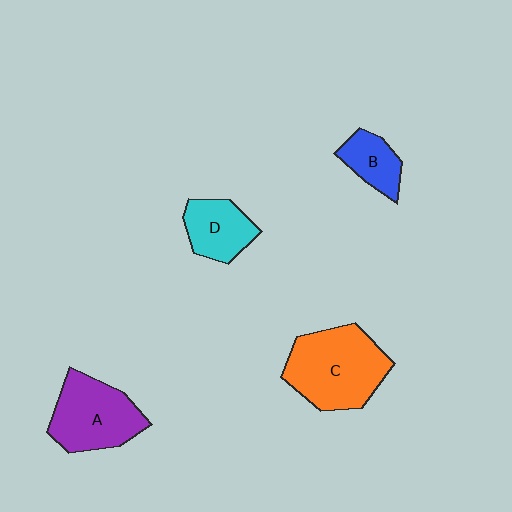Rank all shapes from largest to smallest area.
From largest to smallest: C (orange), A (purple), D (cyan), B (blue).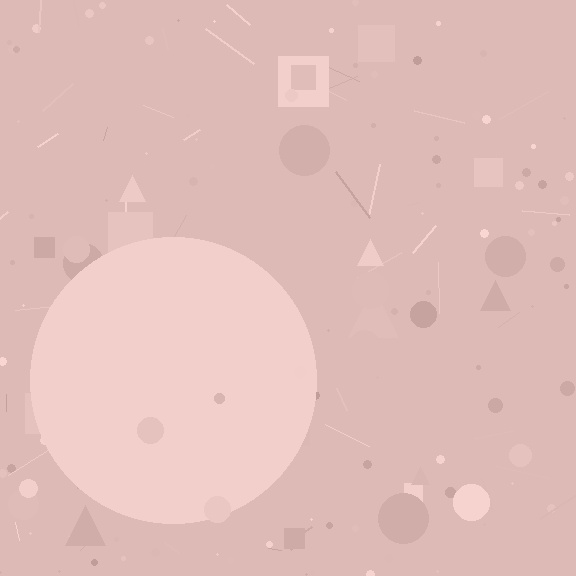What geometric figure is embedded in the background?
A circle is embedded in the background.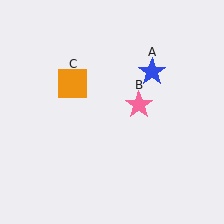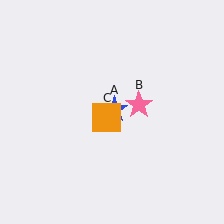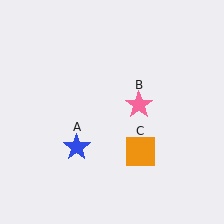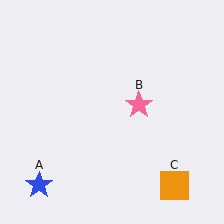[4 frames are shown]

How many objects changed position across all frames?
2 objects changed position: blue star (object A), orange square (object C).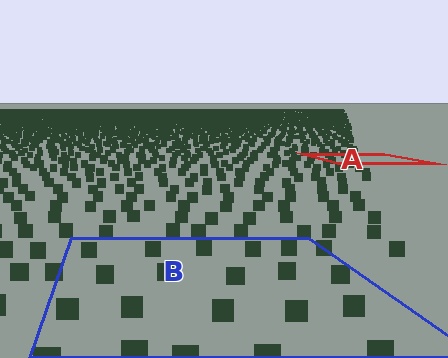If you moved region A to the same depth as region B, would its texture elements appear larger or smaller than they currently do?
They would appear larger. At a closer depth, the same texture elements are projected at a bigger on-screen size.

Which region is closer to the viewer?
Region B is closer. The texture elements there are larger and more spread out.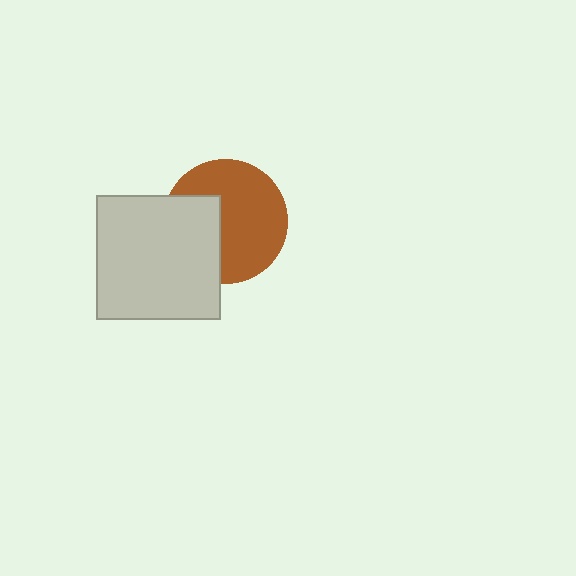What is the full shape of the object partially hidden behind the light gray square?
The partially hidden object is a brown circle.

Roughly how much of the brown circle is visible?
Most of it is visible (roughly 65%).